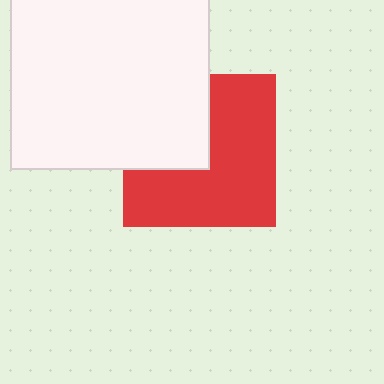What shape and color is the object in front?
The object in front is a white rectangle.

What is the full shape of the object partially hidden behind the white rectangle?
The partially hidden object is a red square.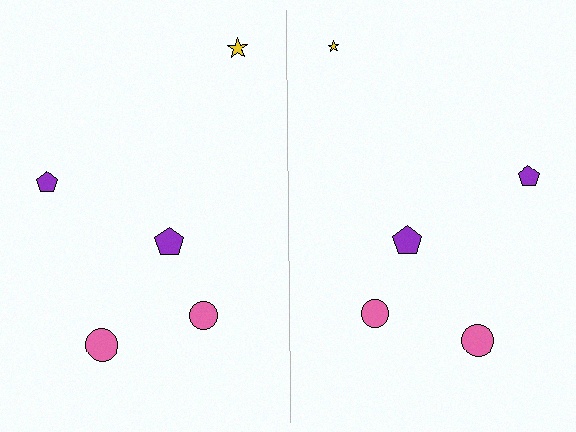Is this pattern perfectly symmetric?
No, the pattern is not perfectly symmetric. The yellow star on the right side has a different size than its mirror counterpart.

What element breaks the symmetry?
The yellow star on the right side has a different size than its mirror counterpart.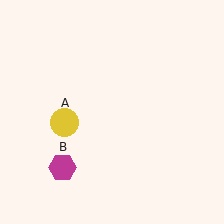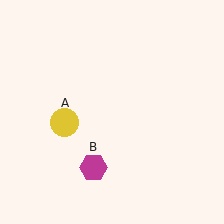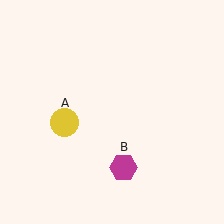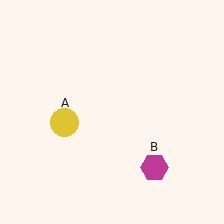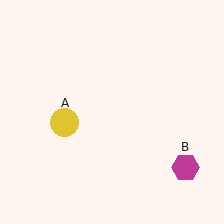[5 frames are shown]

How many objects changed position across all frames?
1 object changed position: magenta hexagon (object B).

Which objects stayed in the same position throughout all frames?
Yellow circle (object A) remained stationary.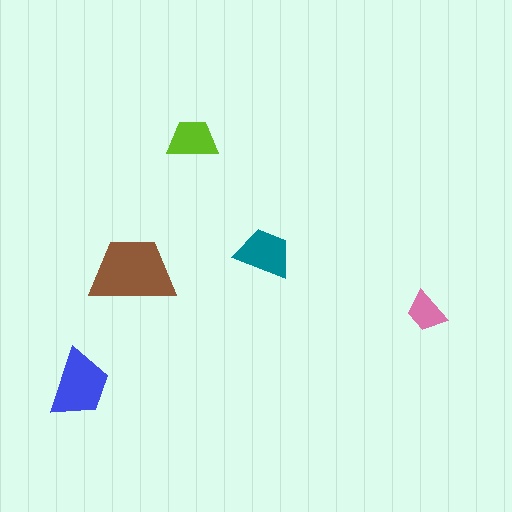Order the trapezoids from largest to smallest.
the brown one, the blue one, the teal one, the lime one, the pink one.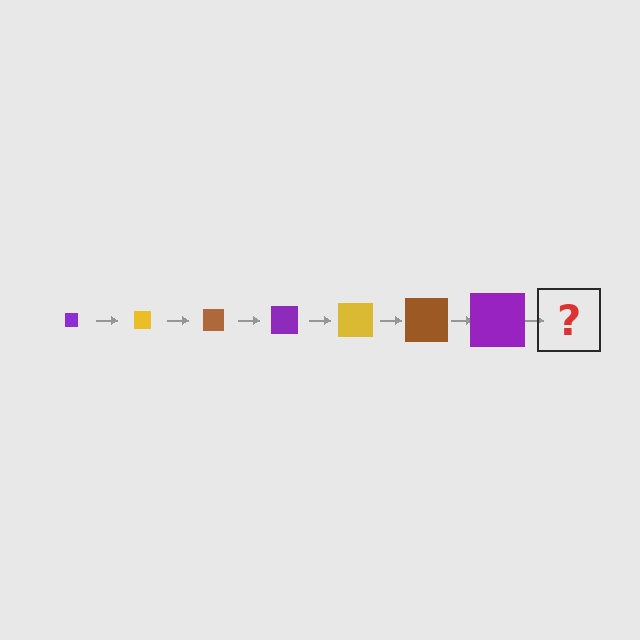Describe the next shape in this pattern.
It should be a yellow square, larger than the previous one.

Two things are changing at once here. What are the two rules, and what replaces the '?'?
The two rules are that the square grows larger each step and the color cycles through purple, yellow, and brown. The '?' should be a yellow square, larger than the previous one.